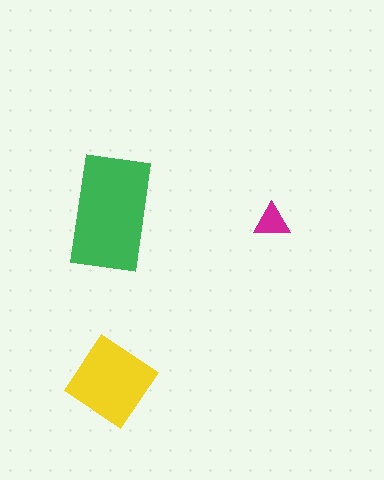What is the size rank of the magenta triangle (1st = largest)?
3rd.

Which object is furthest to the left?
The green rectangle is leftmost.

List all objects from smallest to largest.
The magenta triangle, the yellow diamond, the green rectangle.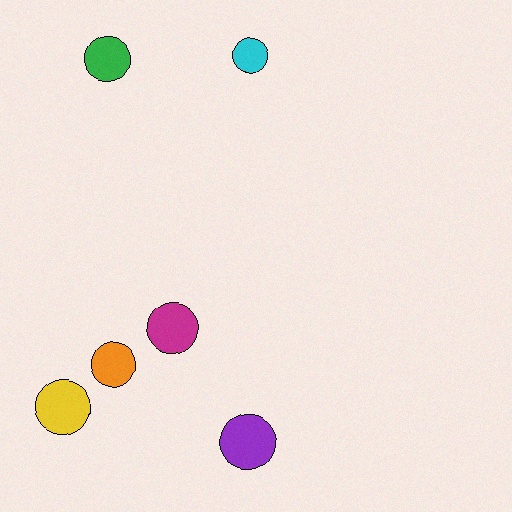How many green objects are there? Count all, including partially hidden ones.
There is 1 green object.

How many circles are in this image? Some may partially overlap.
There are 6 circles.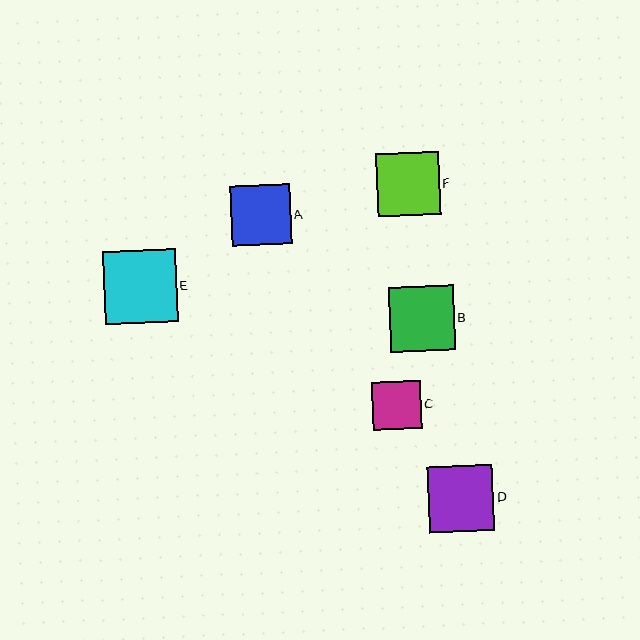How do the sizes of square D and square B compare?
Square D and square B are approximately the same size.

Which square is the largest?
Square E is the largest with a size of approximately 73 pixels.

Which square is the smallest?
Square C is the smallest with a size of approximately 49 pixels.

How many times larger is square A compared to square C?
Square A is approximately 1.2 times the size of square C.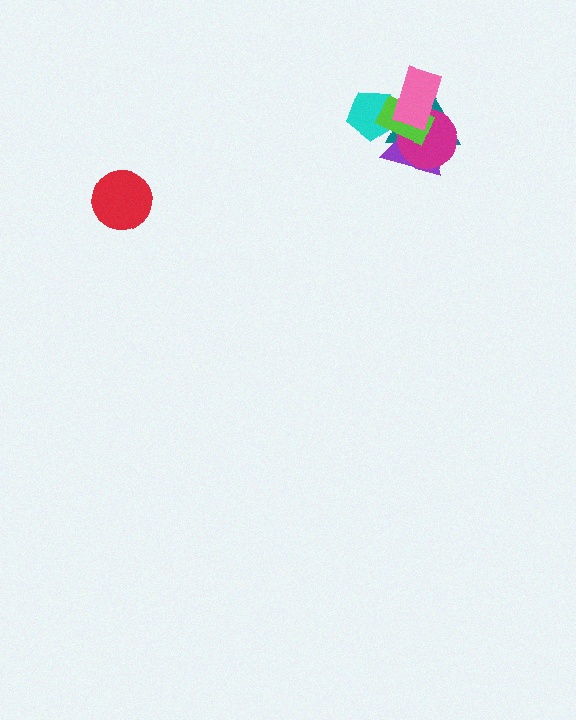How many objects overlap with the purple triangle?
5 objects overlap with the purple triangle.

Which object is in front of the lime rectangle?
The pink rectangle is in front of the lime rectangle.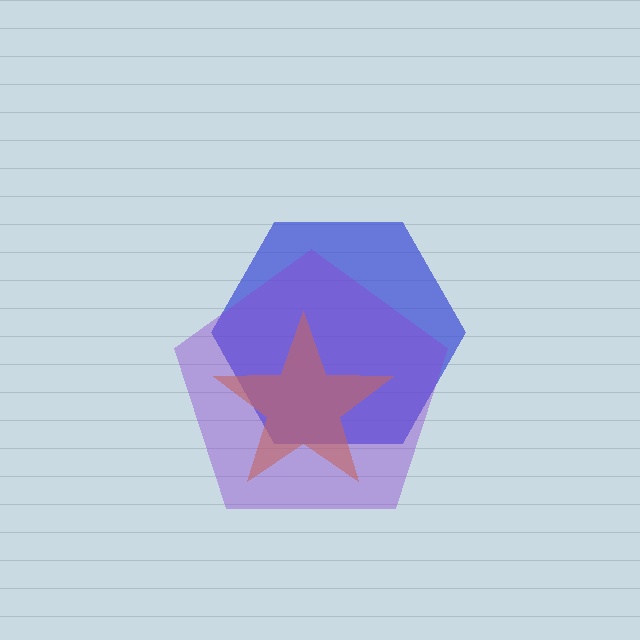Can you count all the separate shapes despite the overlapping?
Yes, there are 3 separate shapes.